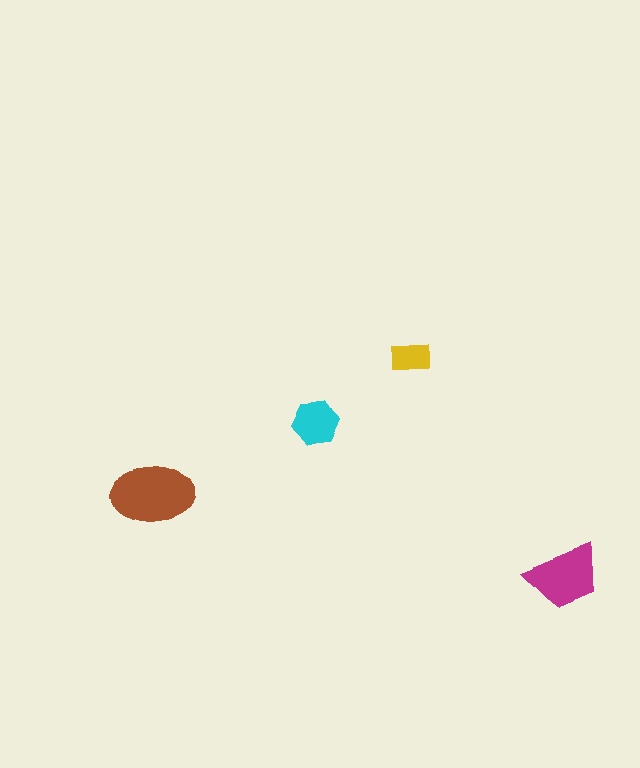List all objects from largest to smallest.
The brown ellipse, the magenta trapezoid, the cyan hexagon, the yellow rectangle.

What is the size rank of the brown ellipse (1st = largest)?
1st.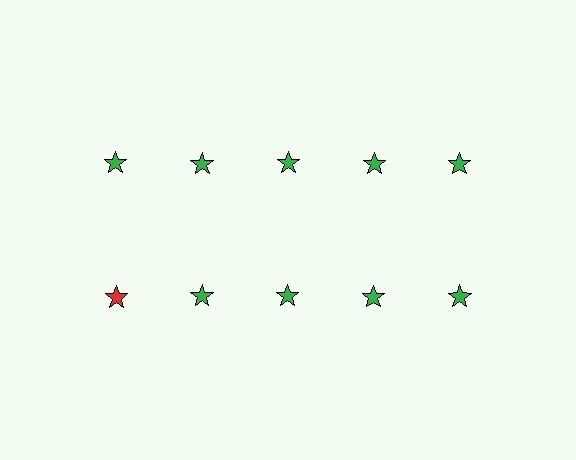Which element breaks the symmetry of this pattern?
The red star in the second row, leftmost column breaks the symmetry. All other shapes are green stars.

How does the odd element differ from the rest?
It has a different color: red instead of green.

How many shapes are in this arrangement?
There are 10 shapes arranged in a grid pattern.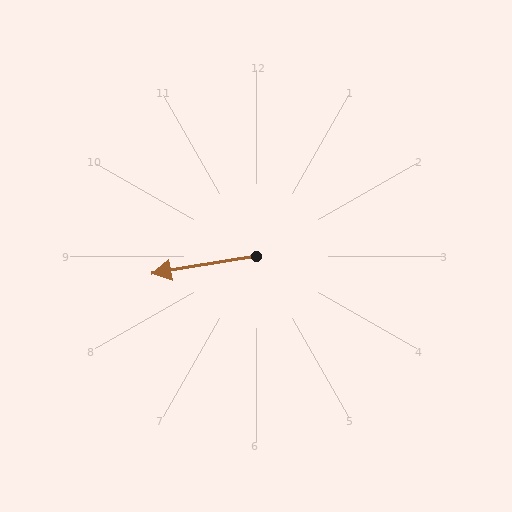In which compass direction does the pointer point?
West.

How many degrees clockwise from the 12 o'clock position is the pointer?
Approximately 260 degrees.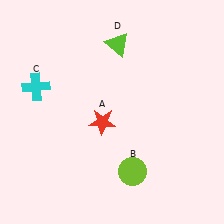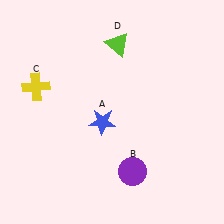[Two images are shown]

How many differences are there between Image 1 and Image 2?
There are 3 differences between the two images.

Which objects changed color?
A changed from red to blue. B changed from lime to purple. C changed from cyan to yellow.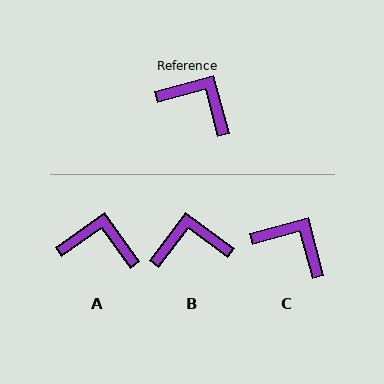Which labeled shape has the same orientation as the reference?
C.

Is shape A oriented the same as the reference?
No, it is off by about 20 degrees.